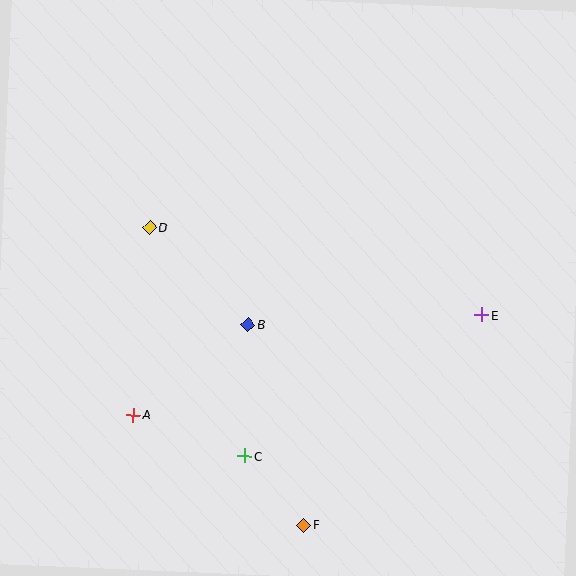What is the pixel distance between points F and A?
The distance between F and A is 203 pixels.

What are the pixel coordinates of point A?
Point A is at (133, 415).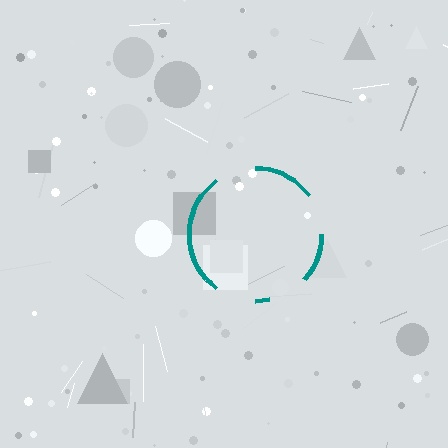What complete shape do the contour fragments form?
The contour fragments form a circle.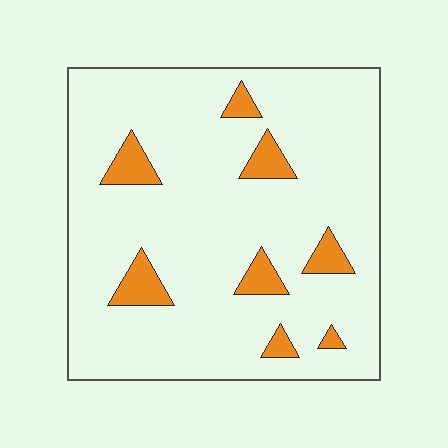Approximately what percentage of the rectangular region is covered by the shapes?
Approximately 10%.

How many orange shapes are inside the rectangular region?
8.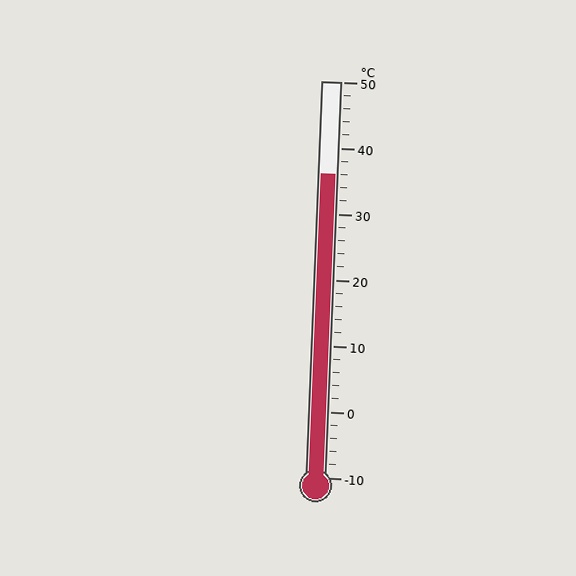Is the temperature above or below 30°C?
The temperature is above 30°C.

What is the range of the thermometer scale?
The thermometer scale ranges from -10°C to 50°C.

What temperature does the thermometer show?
The thermometer shows approximately 36°C.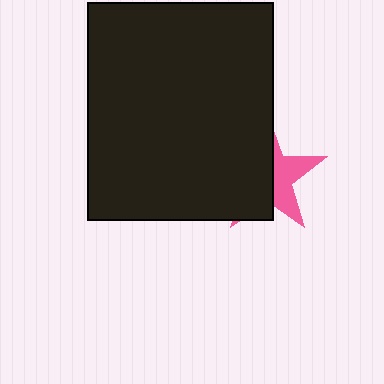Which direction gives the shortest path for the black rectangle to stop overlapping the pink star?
Moving left gives the shortest separation.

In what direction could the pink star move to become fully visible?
The pink star could move right. That would shift it out from behind the black rectangle entirely.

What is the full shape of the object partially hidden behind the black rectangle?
The partially hidden object is a pink star.